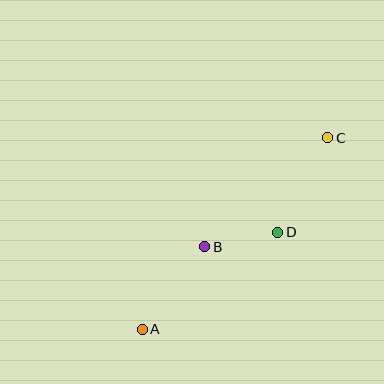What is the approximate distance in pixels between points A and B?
The distance between A and B is approximately 103 pixels.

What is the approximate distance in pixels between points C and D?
The distance between C and D is approximately 107 pixels.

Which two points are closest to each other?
Points B and D are closest to each other.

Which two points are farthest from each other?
Points A and C are farthest from each other.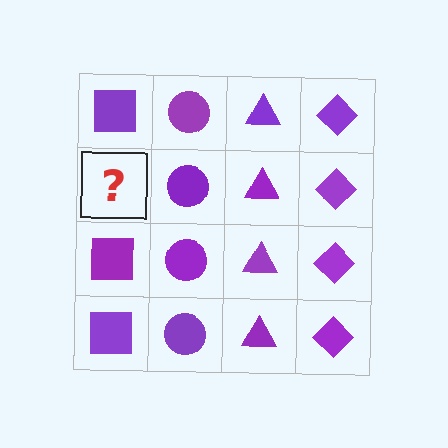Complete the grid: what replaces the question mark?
The question mark should be replaced with a purple square.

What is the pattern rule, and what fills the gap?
The rule is that each column has a consistent shape. The gap should be filled with a purple square.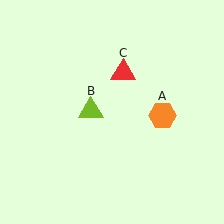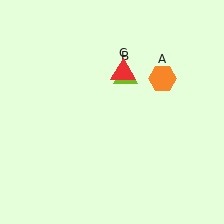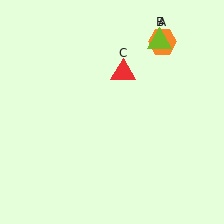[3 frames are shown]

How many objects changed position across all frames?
2 objects changed position: orange hexagon (object A), lime triangle (object B).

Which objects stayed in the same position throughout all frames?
Red triangle (object C) remained stationary.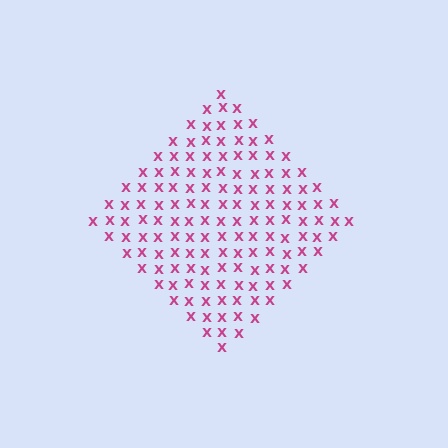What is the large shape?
The large shape is a diamond.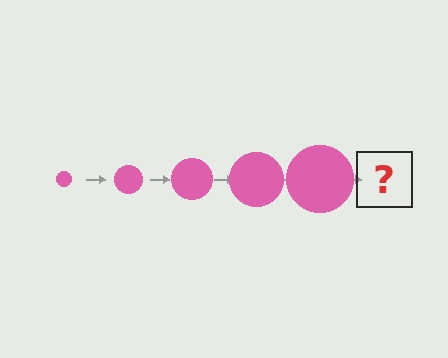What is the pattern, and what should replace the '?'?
The pattern is that the circle gets progressively larger each step. The '?' should be a pink circle, larger than the previous one.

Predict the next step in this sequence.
The next step is a pink circle, larger than the previous one.